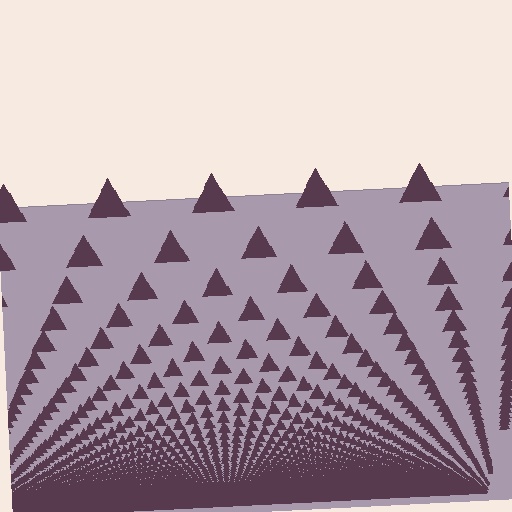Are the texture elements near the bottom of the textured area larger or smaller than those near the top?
Smaller. The gradient is inverted — elements near the bottom are smaller and denser.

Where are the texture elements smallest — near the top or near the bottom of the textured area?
Near the bottom.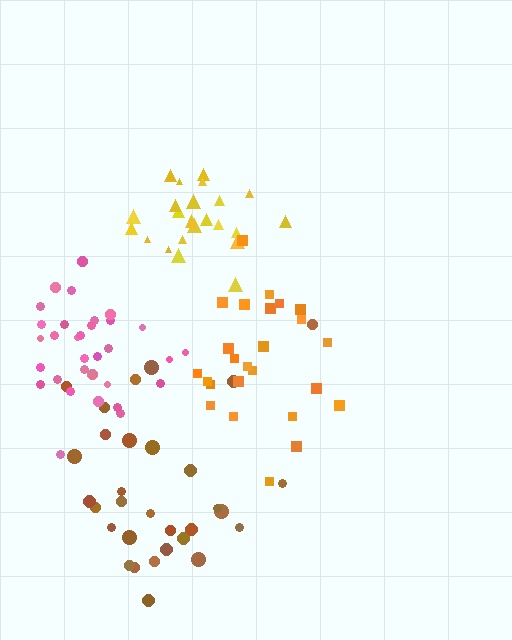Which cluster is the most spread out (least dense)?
Brown.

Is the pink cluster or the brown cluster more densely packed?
Pink.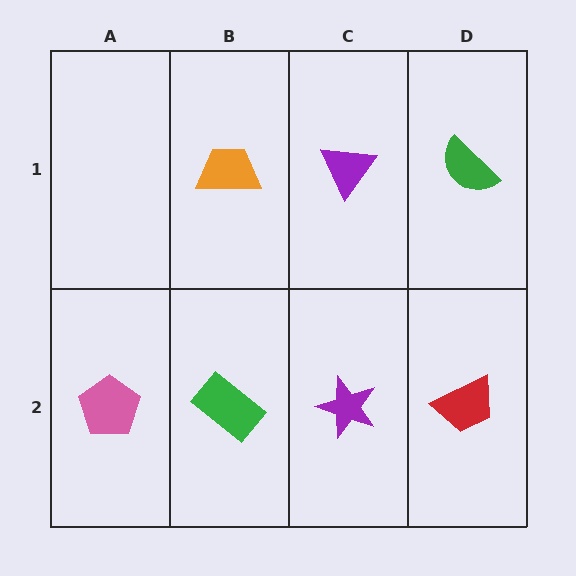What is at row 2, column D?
A red trapezoid.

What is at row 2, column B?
A green rectangle.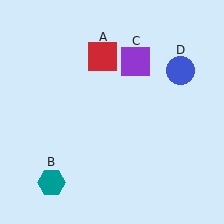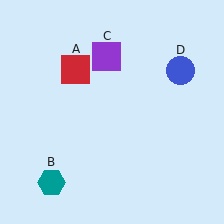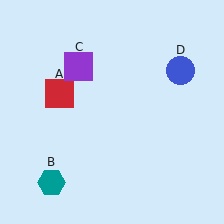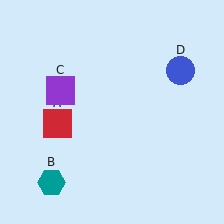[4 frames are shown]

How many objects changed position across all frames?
2 objects changed position: red square (object A), purple square (object C).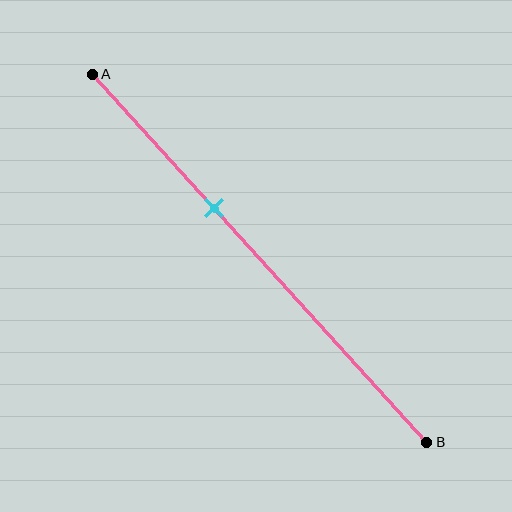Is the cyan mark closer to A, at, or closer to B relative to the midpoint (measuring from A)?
The cyan mark is closer to point A than the midpoint of segment AB.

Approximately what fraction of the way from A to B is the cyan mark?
The cyan mark is approximately 35% of the way from A to B.